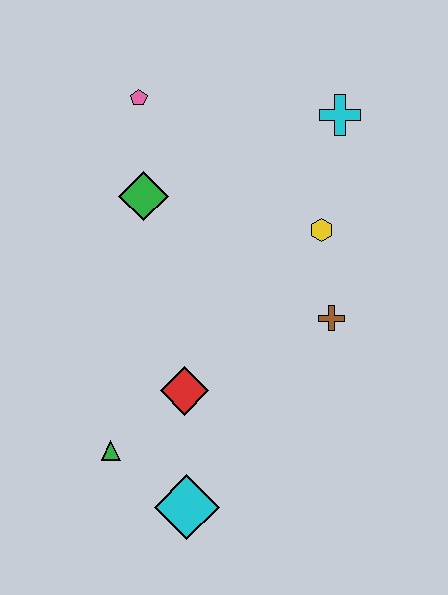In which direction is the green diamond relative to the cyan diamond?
The green diamond is above the cyan diamond.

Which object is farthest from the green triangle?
The cyan cross is farthest from the green triangle.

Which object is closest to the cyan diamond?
The green triangle is closest to the cyan diamond.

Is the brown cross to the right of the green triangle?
Yes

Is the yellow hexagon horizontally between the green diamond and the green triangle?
No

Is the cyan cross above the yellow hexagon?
Yes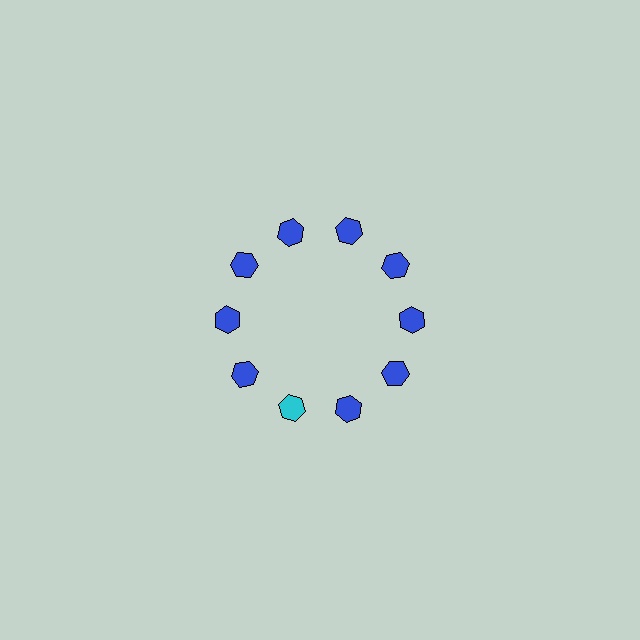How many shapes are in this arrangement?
There are 10 shapes arranged in a ring pattern.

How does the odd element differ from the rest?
It has a different color: cyan instead of blue.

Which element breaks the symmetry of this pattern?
The cyan hexagon at roughly the 7 o'clock position breaks the symmetry. All other shapes are blue hexagons.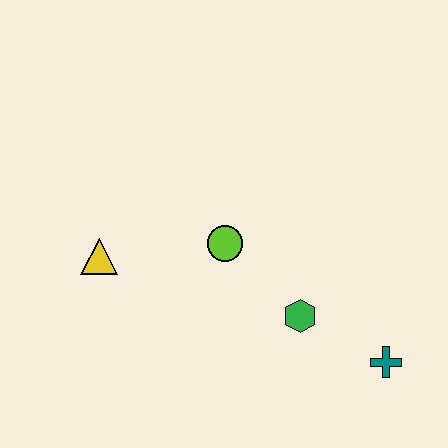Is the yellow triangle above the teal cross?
Yes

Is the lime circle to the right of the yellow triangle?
Yes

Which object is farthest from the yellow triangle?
The teal cross is farthest from the yellow triangle.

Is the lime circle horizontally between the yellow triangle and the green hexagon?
Yes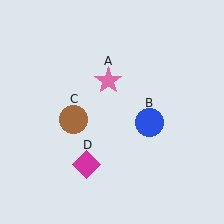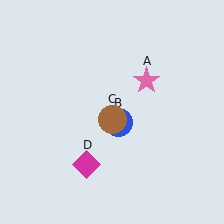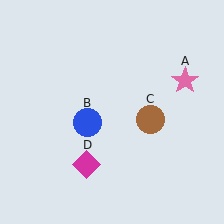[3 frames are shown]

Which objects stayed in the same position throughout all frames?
Magenta diamond (object D) remained stationary.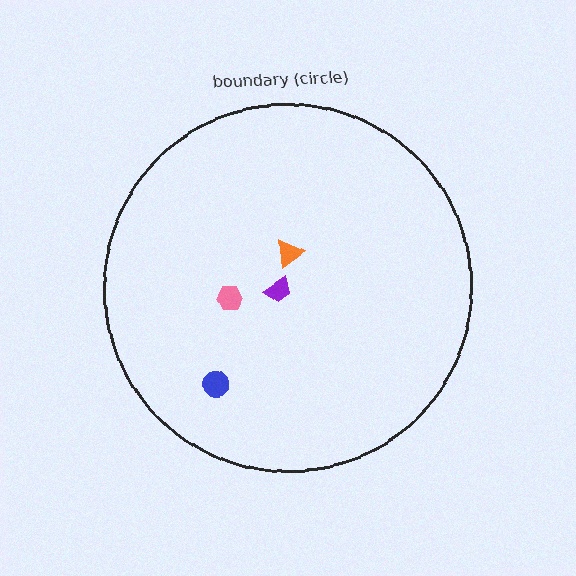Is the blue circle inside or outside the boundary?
Inside.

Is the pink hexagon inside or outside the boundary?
Inside.